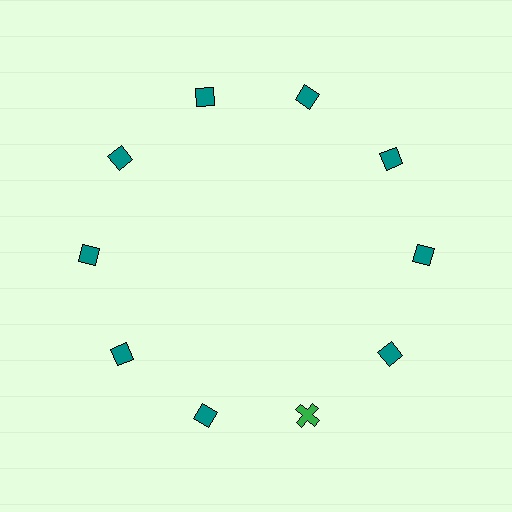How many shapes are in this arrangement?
There are 10 shapes arranged in a ring pattern.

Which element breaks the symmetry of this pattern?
The green cross at roughly the 5 o'clock position breaks the symmetry. All other shapes are teal diamonds.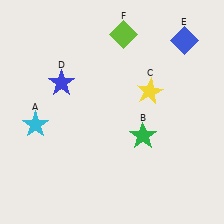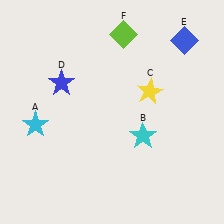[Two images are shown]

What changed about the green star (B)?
In Image 1, B is green. In Image 2, it changed to cyan.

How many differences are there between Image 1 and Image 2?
There is 1 difference between the two images.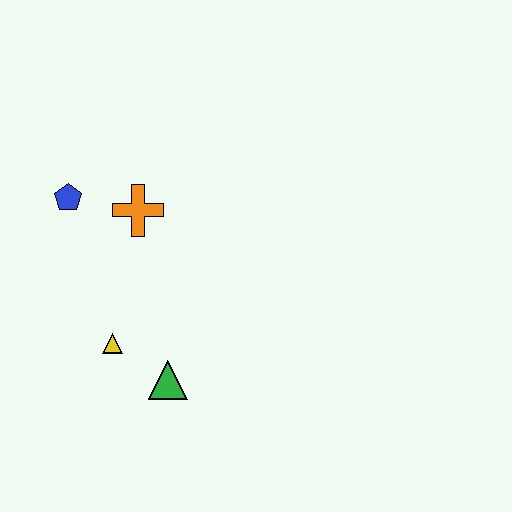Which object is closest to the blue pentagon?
The orange cross is closest to the blue pentagon.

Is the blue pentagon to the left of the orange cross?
Yes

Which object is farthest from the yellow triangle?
The blue pentagon is farthest from the yellow triangle.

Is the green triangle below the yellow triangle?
Yes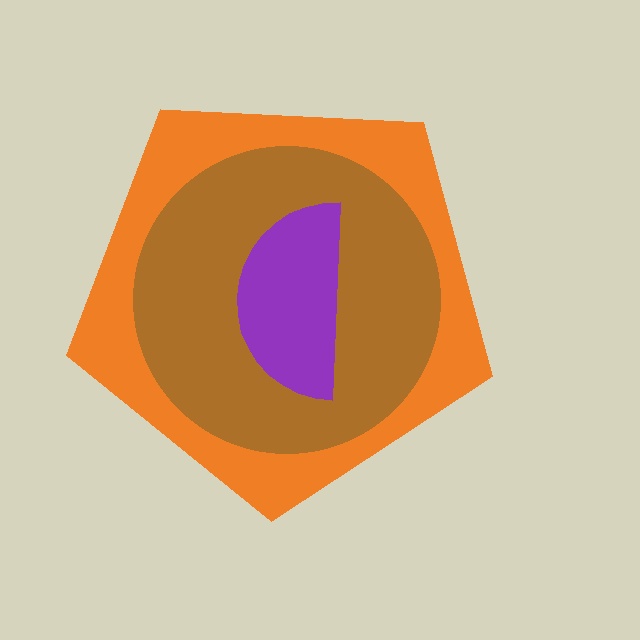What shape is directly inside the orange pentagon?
The brown circle.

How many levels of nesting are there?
3.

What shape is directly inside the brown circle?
The purple semicircle.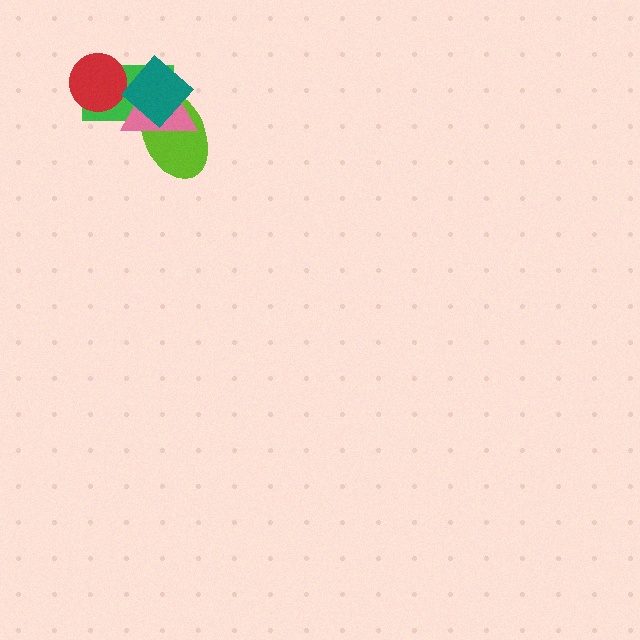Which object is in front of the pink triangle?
The teal diamond is in front of the pink triangle.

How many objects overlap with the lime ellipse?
3 objects overlap with the lime ellipse.